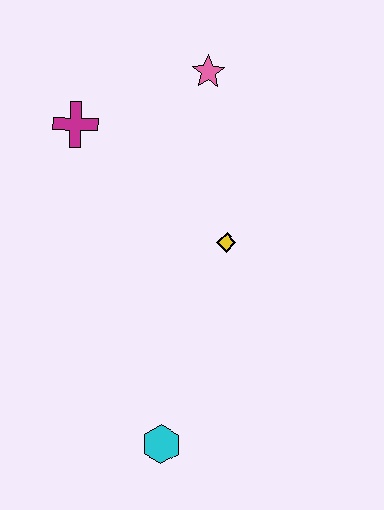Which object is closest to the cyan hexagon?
The yellow diamond is closest to the cyan hexagon.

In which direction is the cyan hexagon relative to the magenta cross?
The cyan hexagon is below the magenta cross.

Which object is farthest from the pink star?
The cyan hexagon is farthest from the pink star.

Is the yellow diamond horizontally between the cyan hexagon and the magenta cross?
No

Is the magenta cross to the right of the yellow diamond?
No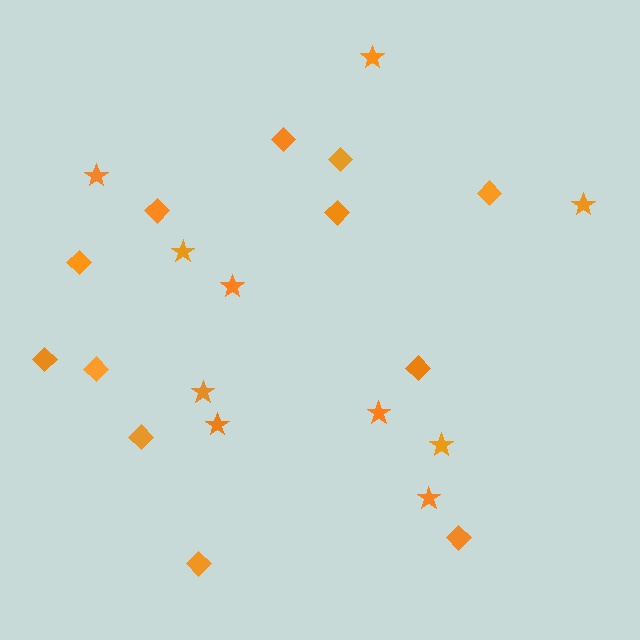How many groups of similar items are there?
There are 2 groups: one group of stars (10) and one group of diamonds (12).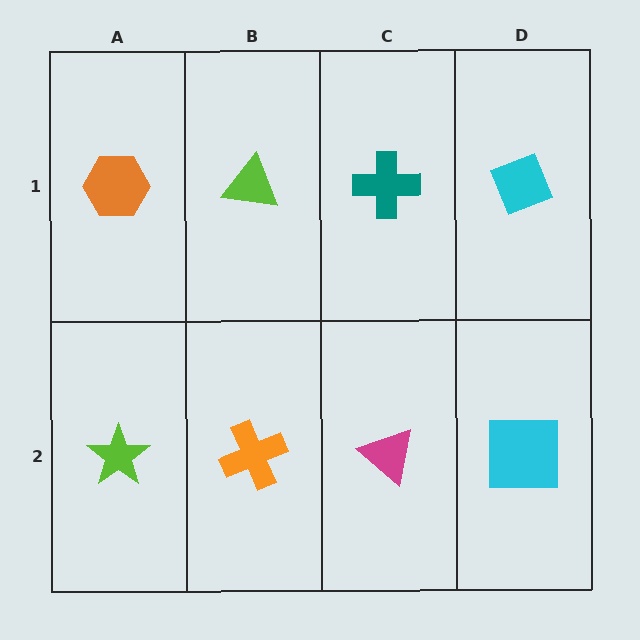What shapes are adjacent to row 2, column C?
A teal cross (row 1, column C), an orange cross (row 2, column B), a cyan square (row 2, column D).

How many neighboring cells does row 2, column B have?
3.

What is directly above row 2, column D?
A cyan diamond.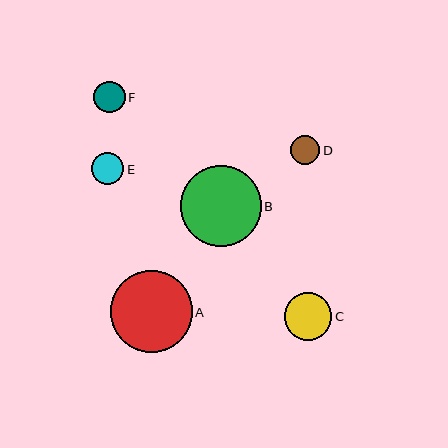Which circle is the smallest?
Circle D is the smallest with a size of approximately 29 pixels.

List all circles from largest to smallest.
From largest to smallest: A, B, C, E, F, D.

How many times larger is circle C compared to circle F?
Circle C is approximately 1.5 times the size of circle F.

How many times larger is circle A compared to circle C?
Circle A is approximately 1.7 times the size of circle C.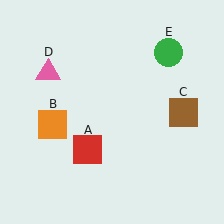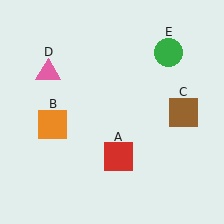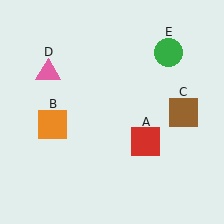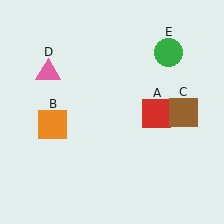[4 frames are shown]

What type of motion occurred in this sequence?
The red square (object A) rotated counterclockwise around the center of the scene.